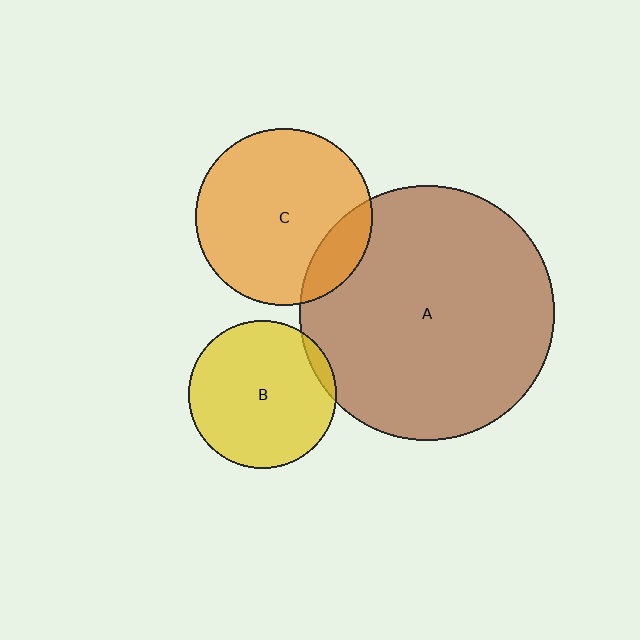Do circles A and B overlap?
Yes.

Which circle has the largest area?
Circle A (brown).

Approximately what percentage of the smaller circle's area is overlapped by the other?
Approximately 5%.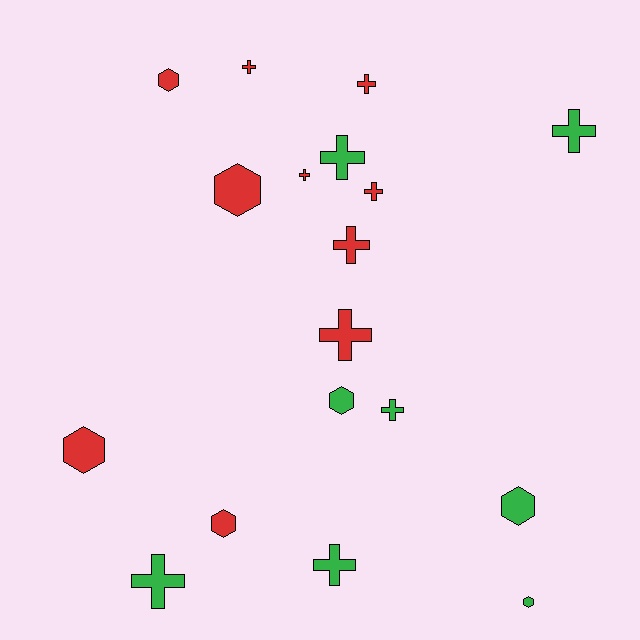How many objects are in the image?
There are 18 objects.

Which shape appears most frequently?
Cross, with 11 objects.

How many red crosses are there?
There are 6 red crosses.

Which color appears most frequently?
Red, with 10 objects.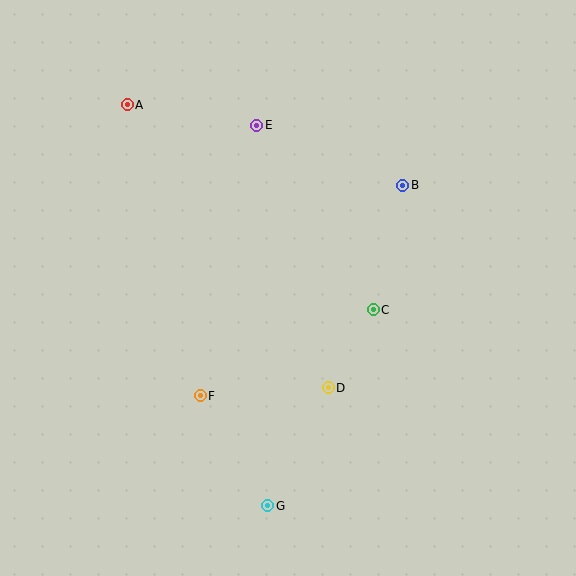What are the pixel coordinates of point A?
Point A is at (127, 105).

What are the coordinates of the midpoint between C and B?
The midpoint between C and B is at (388, 248).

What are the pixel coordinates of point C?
Point C is at (373, 310).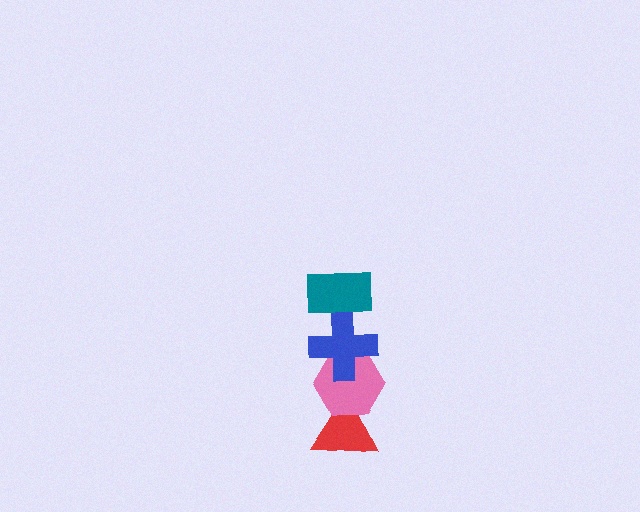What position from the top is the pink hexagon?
The pink hexagon is 3rd from the top.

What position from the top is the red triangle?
The red triangle is 4th from the top.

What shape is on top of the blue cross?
The teal rectangle is on top of the blue cross.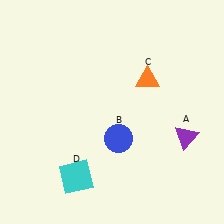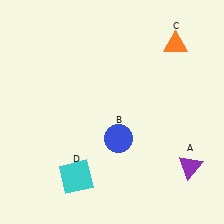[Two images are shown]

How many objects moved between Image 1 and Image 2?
2 objects moved between the two images.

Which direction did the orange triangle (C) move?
The orange triangle (C) moved up.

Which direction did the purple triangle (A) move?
The purple triangle (A) moved down.